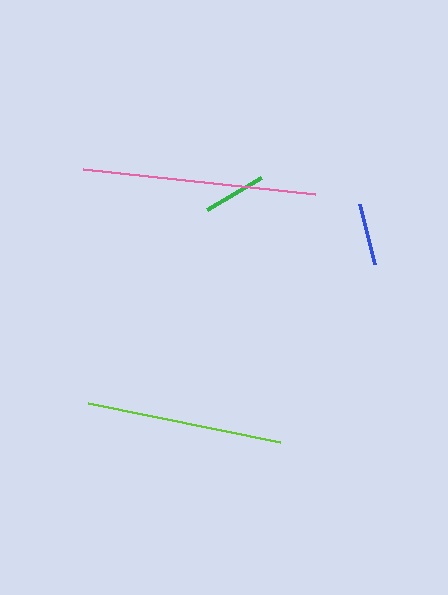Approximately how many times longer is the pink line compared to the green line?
The pink line is approximately 3.7 times the length of the green line.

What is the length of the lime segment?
The lime segment is approximately 197 pixels long.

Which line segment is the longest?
The pink line is the longest at approximately 233 pixels.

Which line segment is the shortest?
The blue line is the shortest at approximately 62 pixels.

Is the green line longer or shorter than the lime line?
The lime line is longer than the green line.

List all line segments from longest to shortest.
From longest to shortest: pink, lime, green, blue.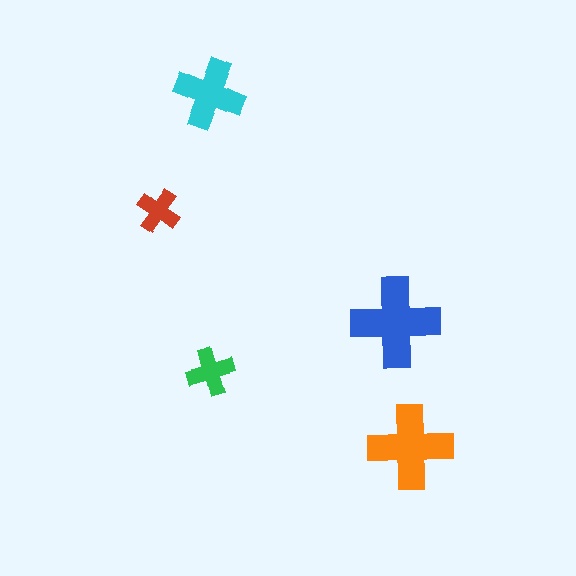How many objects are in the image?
There are 5 objects in the image.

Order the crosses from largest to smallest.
the blue one, the orange one, the cyan one, the green one, the red one.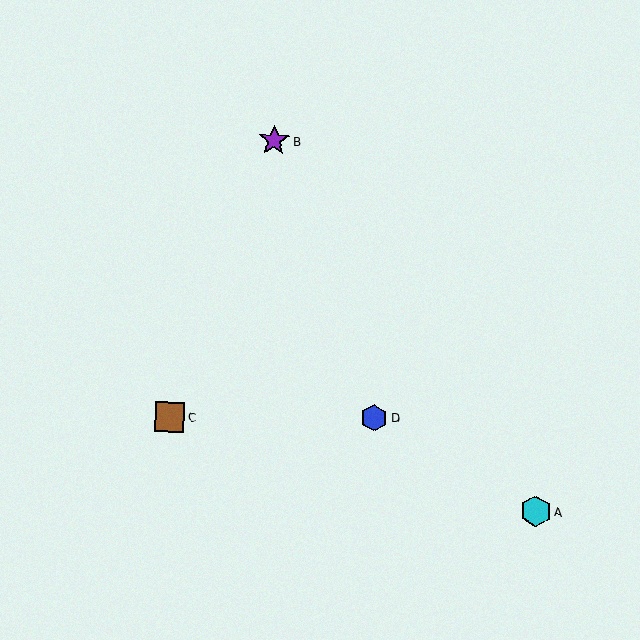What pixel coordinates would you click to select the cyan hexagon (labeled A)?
Click at (536, 511) to select the cyan hexagon A.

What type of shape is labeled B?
Shape B is a purple star.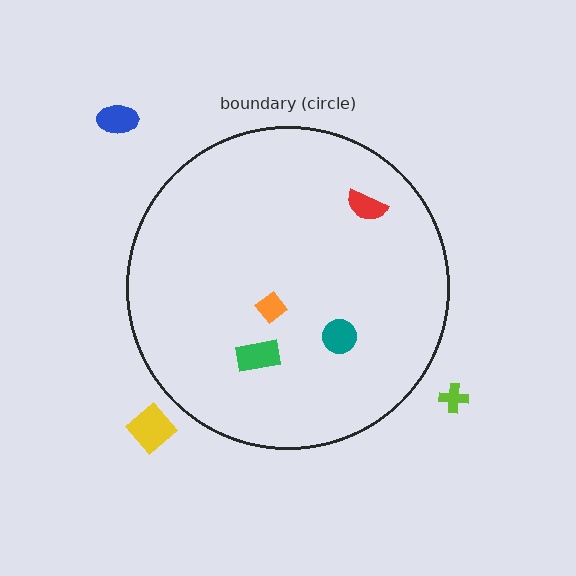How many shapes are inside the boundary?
4 inside, 3 outside.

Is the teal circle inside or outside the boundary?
Inside.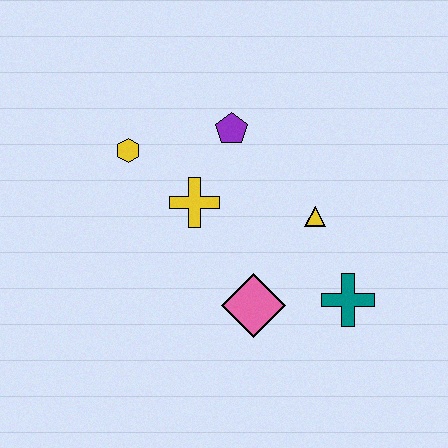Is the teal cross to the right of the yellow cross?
Yes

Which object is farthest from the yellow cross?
The teal cross is farthest from the yellow cross.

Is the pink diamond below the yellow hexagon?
Yes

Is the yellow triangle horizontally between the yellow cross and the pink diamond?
No